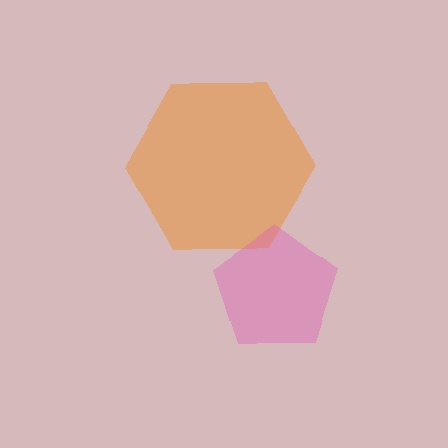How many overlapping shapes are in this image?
There are 2 overlapping shapes in the image.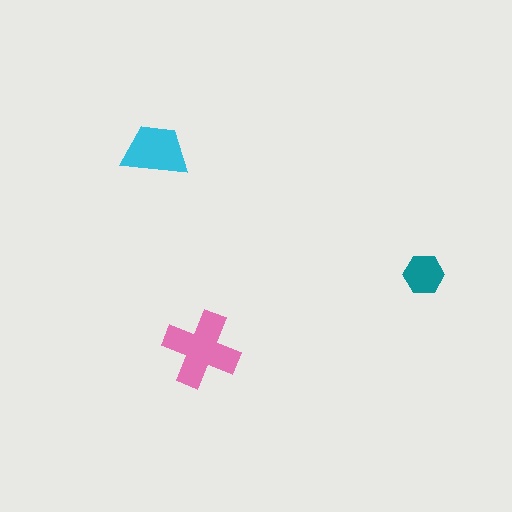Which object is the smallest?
The teal hexagon.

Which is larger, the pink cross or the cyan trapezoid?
The pink cross.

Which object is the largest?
The pink cross.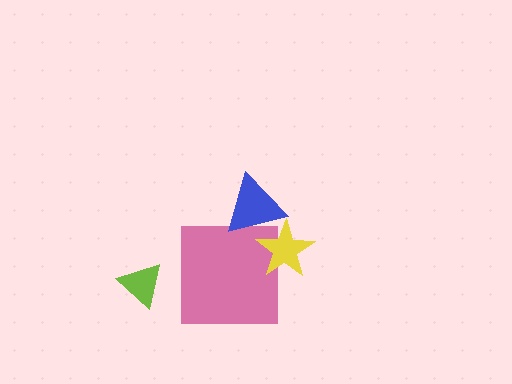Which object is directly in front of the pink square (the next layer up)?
The yellow star is directly in front of the pink square.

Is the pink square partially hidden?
Yes, it is partially covered by another shape.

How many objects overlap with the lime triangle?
0 objects overlap with the lime triangle.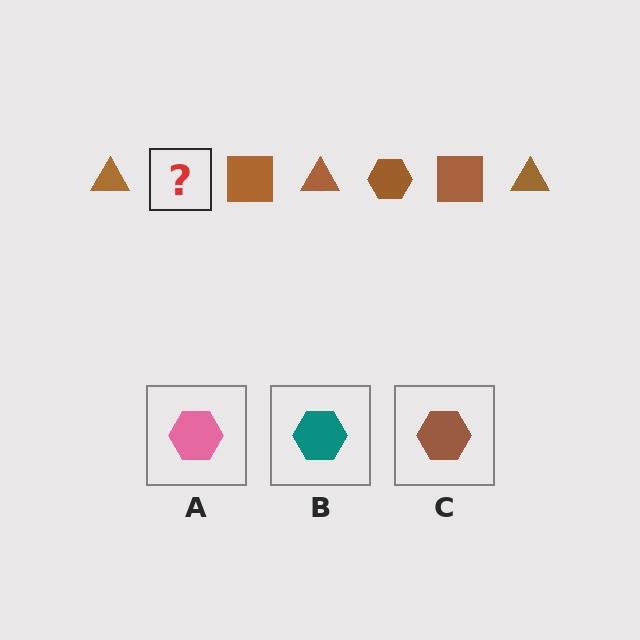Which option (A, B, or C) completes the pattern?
C.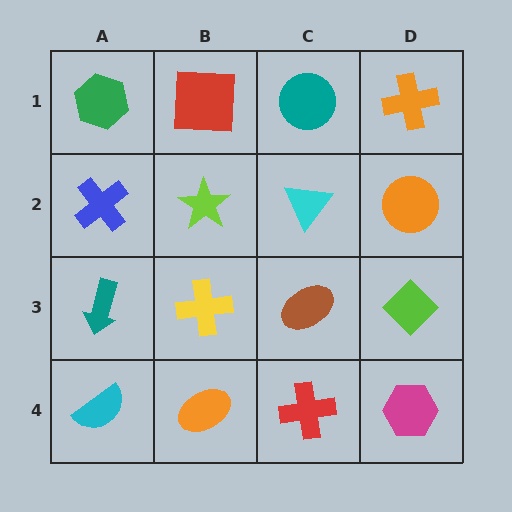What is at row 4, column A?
A cyan semicircle.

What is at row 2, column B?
A lime star.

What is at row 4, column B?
An orange ellipse.